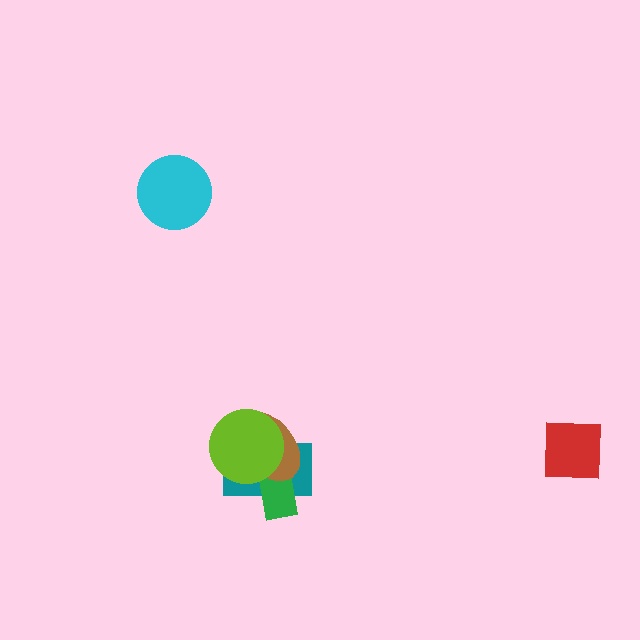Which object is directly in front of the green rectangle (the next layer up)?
The brown ellipse is directly in front of the green rectangle.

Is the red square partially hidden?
No, no other shape covers it.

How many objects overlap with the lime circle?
3 objects overlap with the lime circle.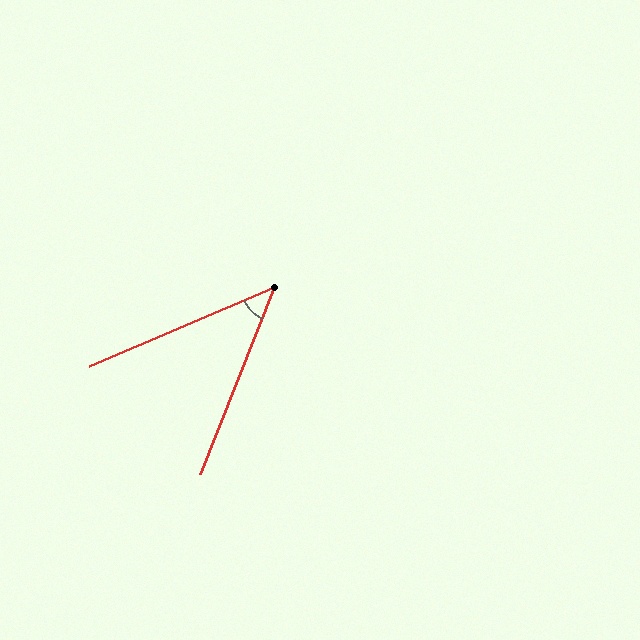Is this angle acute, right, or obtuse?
It is acute.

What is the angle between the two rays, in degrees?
Approximately 45 degrees.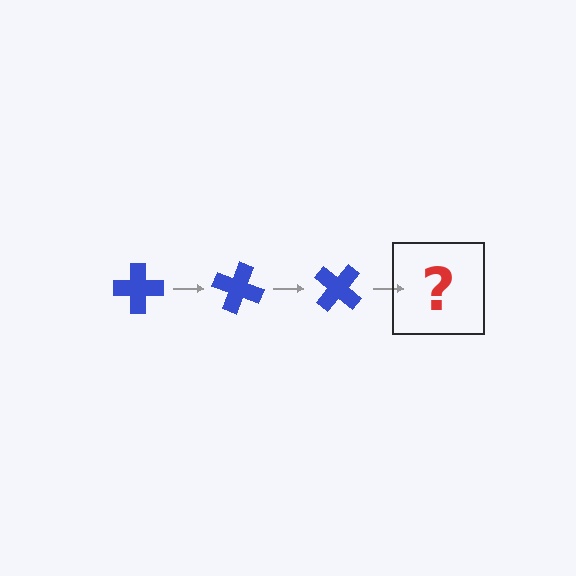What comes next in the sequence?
The next element should be a blue cross rotated 60 degrees.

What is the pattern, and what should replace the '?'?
The pattern is that the cross rotates 20 degrees each step. The '?' should be a blue cross rotated 60 degrees.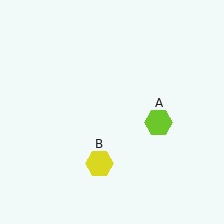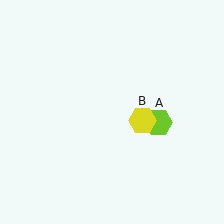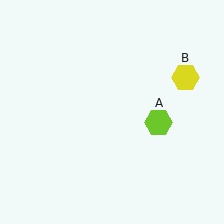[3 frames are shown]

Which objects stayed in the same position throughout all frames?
Lime hexagon (object A) remained stationary.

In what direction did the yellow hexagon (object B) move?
The yellow hexagon (object B) moved up and to the right.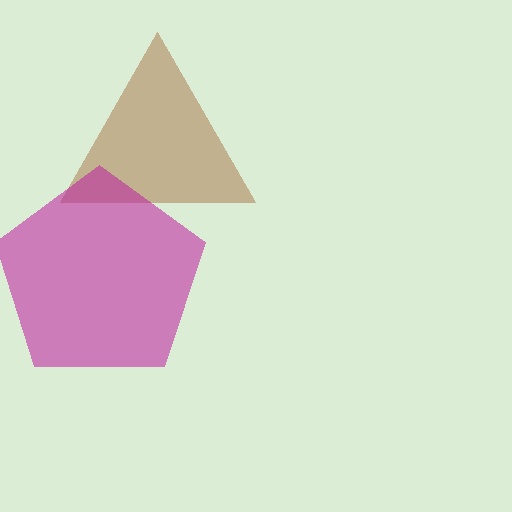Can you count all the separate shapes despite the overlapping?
Yes, there are 2 separate shapes.